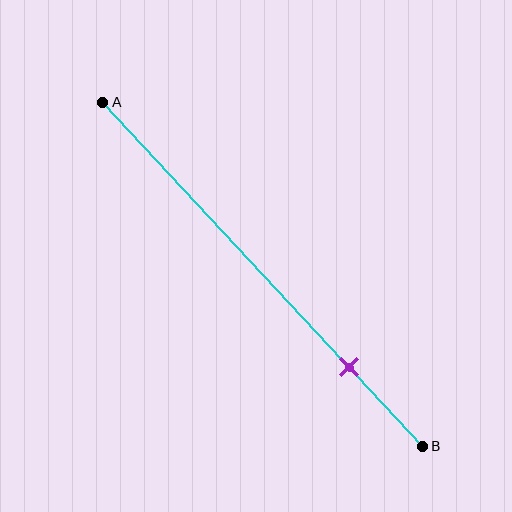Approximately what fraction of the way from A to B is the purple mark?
The purple mark is approximately 75% of the way from A to B.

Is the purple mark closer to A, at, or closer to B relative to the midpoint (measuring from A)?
The purple mark is closer to point B than the midpoint of segment AB.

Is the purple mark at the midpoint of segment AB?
No, the mark is at about 75% from A, not at the 50% midpoint.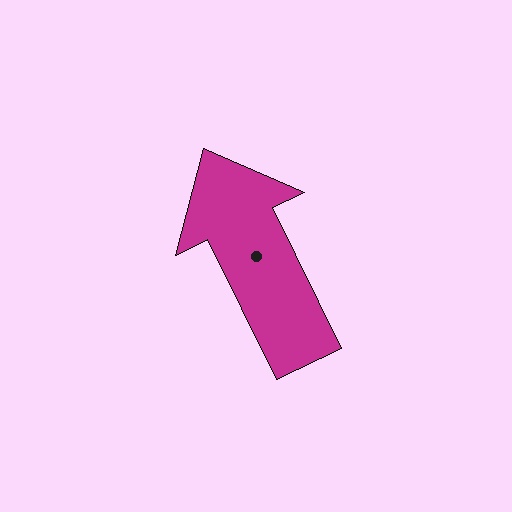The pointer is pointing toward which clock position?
Roughly 11 o'clock.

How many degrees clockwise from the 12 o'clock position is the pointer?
Approximately 334 degrees.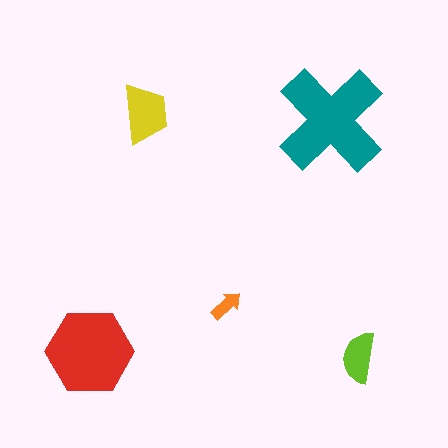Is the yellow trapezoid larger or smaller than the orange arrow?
Larger.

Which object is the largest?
The teal cross.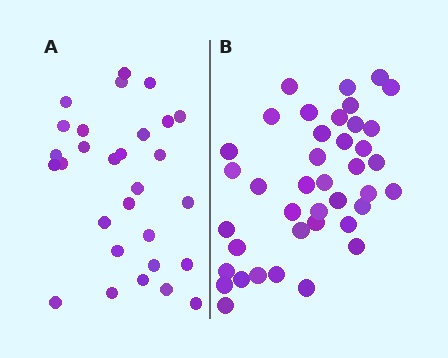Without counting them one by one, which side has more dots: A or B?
Region B (the right region) has more dots.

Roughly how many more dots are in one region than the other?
Region B has roughly 12 or so more dots than region A.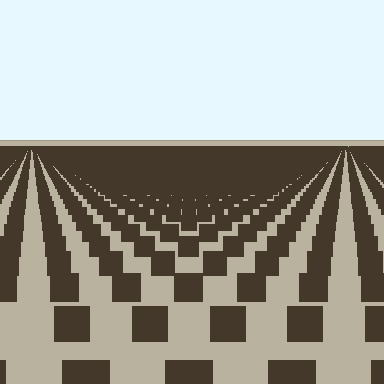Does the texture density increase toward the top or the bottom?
Density increases toward the top.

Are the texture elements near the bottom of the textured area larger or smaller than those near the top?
Larger. Near the bottom, elements are closer to the viewer and appear at a bigger on-screen size.